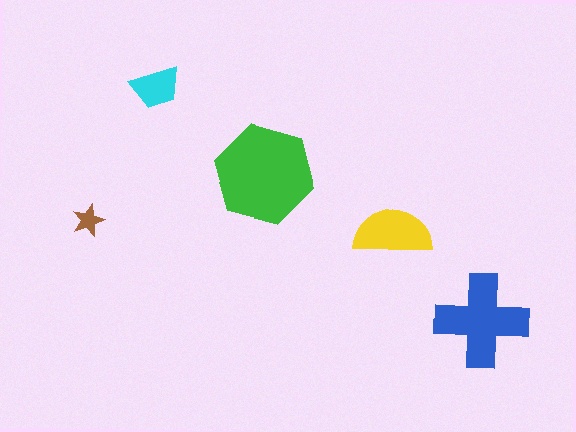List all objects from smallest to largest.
The brown star, the cyan trapezoid, the yellow semicircle, the blue cross, the green hexagon.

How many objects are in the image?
There are 5 objects in the image.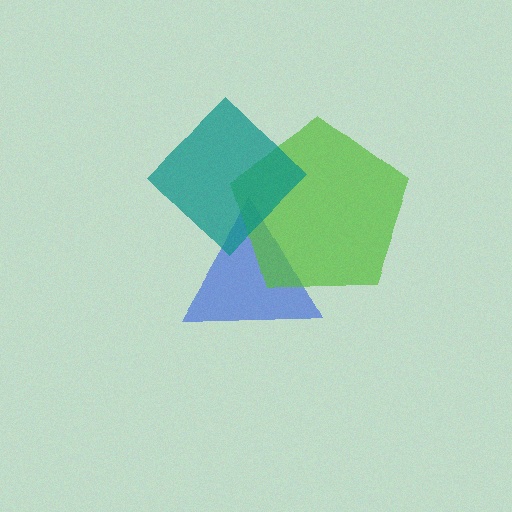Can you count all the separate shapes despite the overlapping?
Yes, there are 3 separate shapes.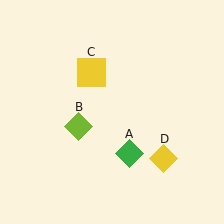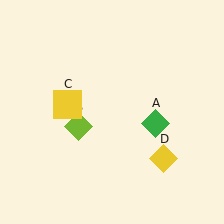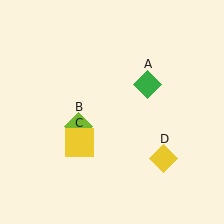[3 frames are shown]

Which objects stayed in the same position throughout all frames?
Lime diamond (object B) and yellow diamond (object D) remained stationary.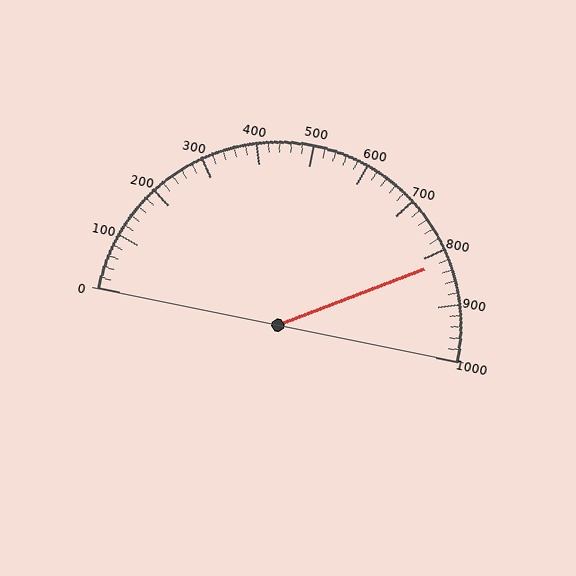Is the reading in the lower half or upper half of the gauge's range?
The reading is in the upper half of the range (0 to 1000).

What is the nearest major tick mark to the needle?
The nearest major tick mark is 800.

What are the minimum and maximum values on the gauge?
The gauge ranges from 0 to 1000.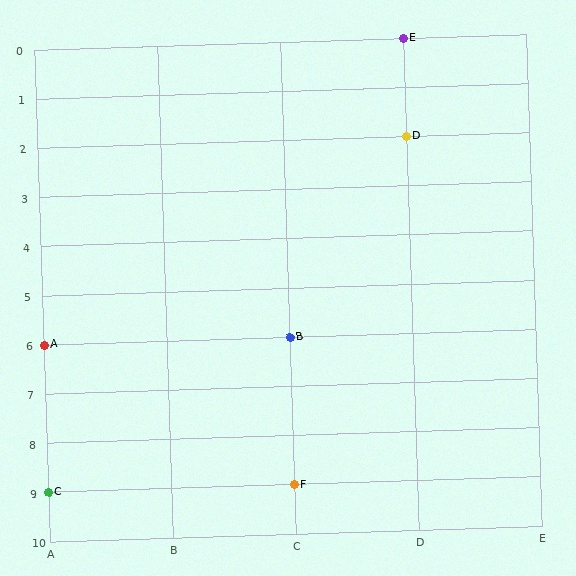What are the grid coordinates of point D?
Point D is at grid coordinates (D, 2).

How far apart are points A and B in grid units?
Points A and B are 2 columns apart.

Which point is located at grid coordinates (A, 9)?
Point C is at (A, 9).